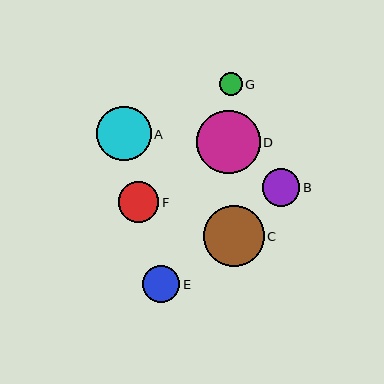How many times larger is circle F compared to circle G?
Circle F is approximately 1.8 times the size of circle G.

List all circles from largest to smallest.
From largest to smallest: D, C, A, F, B, E, G.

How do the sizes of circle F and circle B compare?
Circle F and circle B are approximately the same size.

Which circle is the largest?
Circle D is the largest with a size of approximately 64 pixels.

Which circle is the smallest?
Circle G is the smallest with a size of approximately 23 pixels.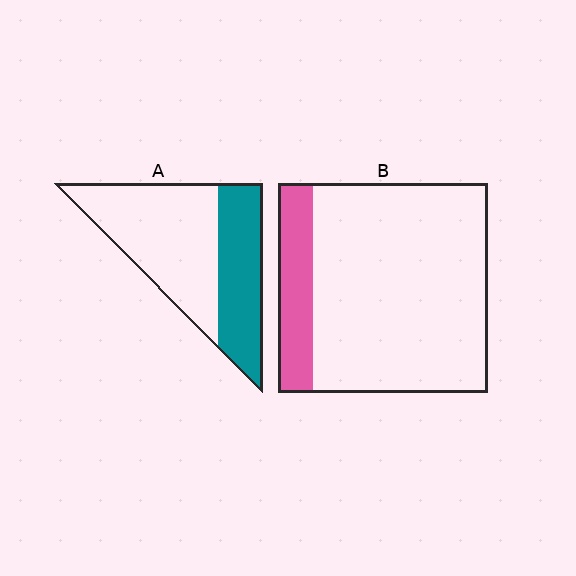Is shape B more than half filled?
No.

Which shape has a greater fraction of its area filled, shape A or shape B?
Shape A.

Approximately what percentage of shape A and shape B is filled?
A is approximately 40% and B is approximately 15%.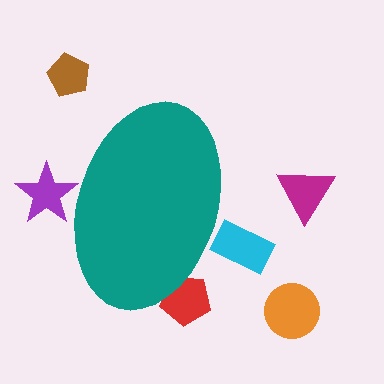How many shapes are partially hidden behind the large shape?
3 shapes are partially hidden.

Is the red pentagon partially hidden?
Yes, the red pentagon is partially hidden behind the teal ellipse.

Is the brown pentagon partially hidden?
No, the brown pentagon is fully visible.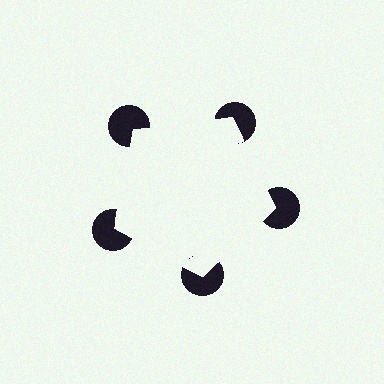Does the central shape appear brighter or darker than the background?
It typically appears slightly brighter than the background, even though no actual brightness change is drawn.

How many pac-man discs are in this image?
There are 5 — one at each vertex of the illusory pentagon.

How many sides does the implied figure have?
5 sides.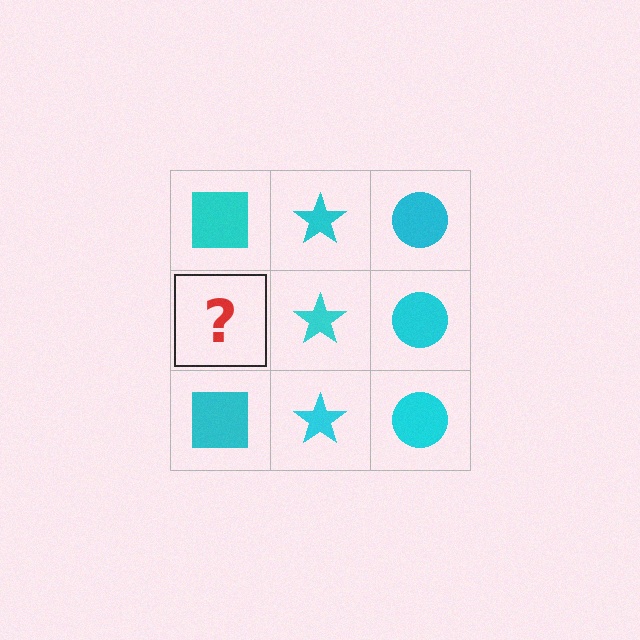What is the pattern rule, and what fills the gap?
The rule is that each column has a consistent shape. The gap should be filled with a cyan square.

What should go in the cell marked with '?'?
The missing cell should contain a cyan square.